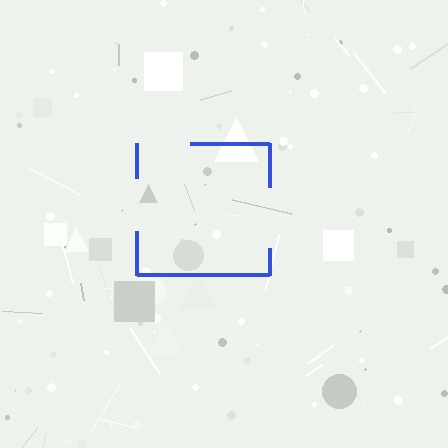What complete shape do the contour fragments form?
The contour fragments form a square.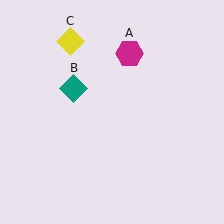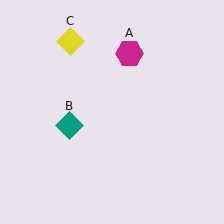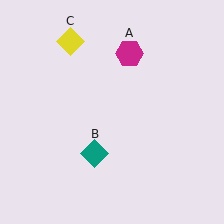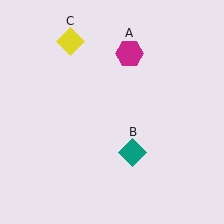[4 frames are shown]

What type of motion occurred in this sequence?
The teal diamond (object B) rotated counterclockwise around the center of the scene.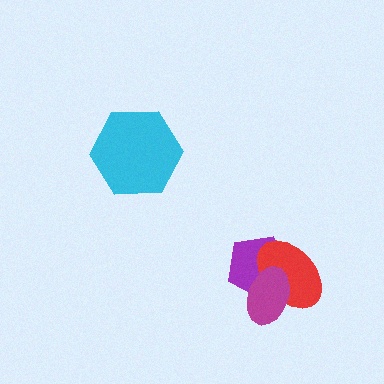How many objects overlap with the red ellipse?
2 objects overlap with the red ellipse.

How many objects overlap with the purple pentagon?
2 objects overlap with the purple pentagon.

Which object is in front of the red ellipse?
The magenta ellipse is in front of the red ellipse.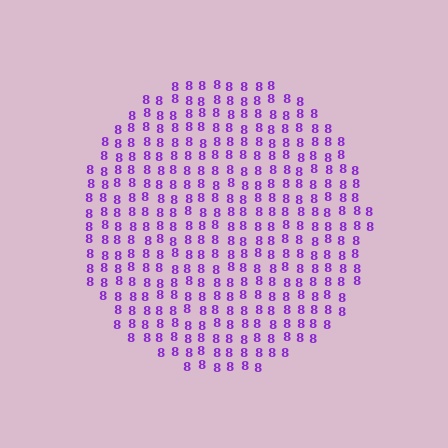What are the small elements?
The small elements are digit 8's.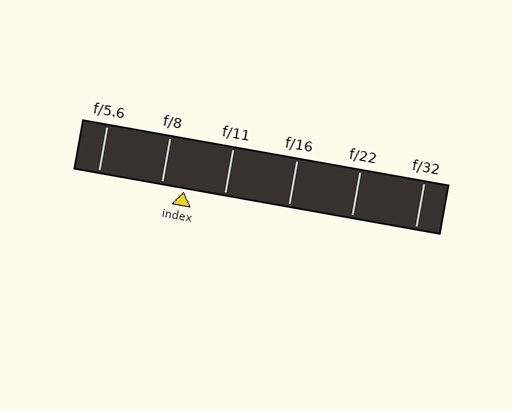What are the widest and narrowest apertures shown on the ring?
The widest aperture shown is f/5.6 and the narrowest is f/32.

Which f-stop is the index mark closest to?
The index mark is closest to f/8.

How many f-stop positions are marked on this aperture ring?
There are 6 f-stop positions marked.